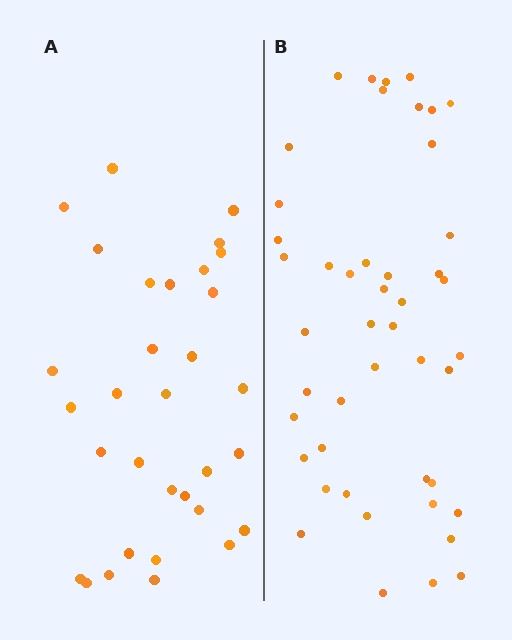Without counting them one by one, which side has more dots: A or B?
Region B (the right region) has more dots.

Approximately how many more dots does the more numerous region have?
Region B has approximately 15 more dots than region A.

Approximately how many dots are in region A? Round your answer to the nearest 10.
About 30 dots. (The exact count is 32, which rounds to 30.)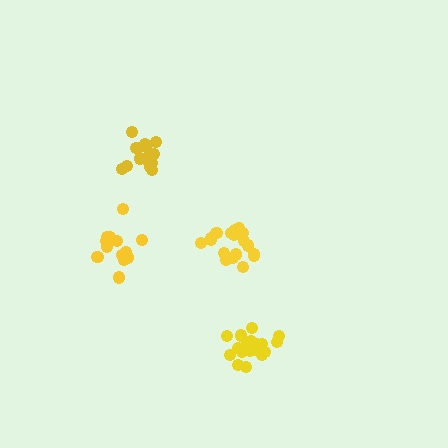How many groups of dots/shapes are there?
There are 4 groups.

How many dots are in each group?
Group 1: 15 dots, Group 2: 20 dots, Group 3: 20 dots, Group 4: 16 dots (71 total).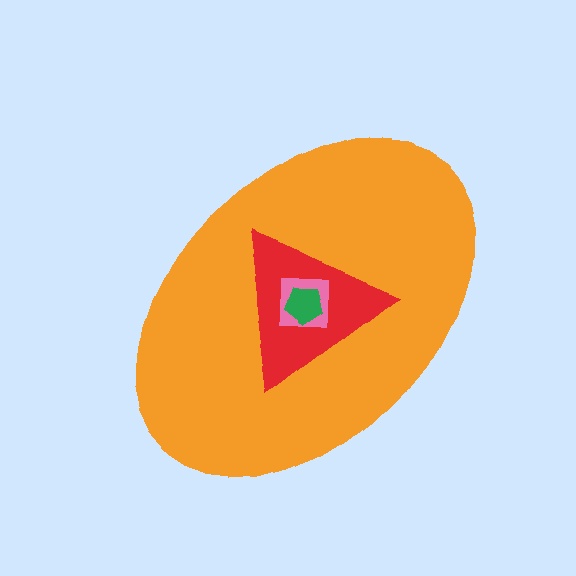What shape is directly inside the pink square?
The green pentagon.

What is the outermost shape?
The orange ellipse.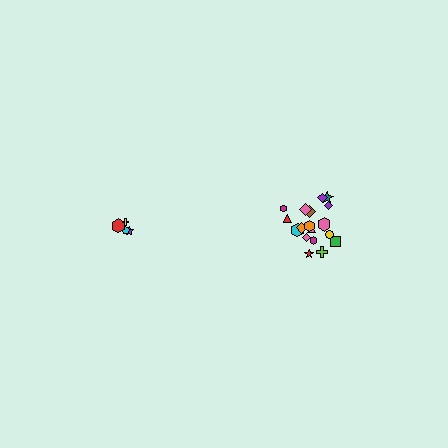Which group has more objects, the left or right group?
The right group.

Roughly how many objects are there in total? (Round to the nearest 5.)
Roughly 20 objects in total.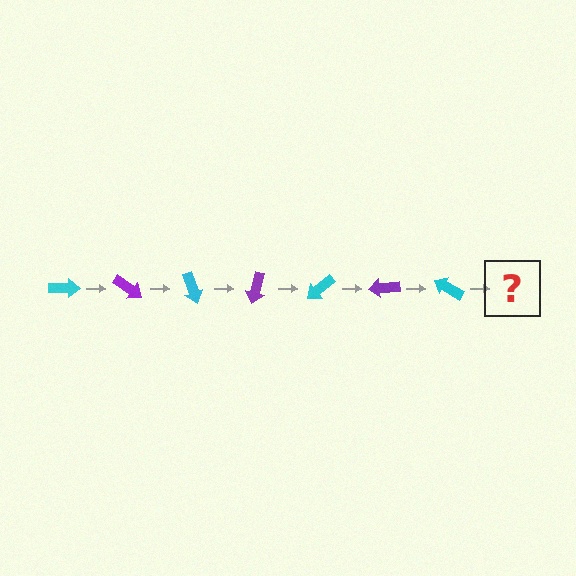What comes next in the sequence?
The next element should be a purple arrow, rotated 245 degrees from the start.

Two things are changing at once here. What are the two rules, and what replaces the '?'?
The two rules are that it rotates 35 degrees each step and the color cycles through cyan and purple. The '?' should be a purple arrow, rotated 245 degrees from the start.